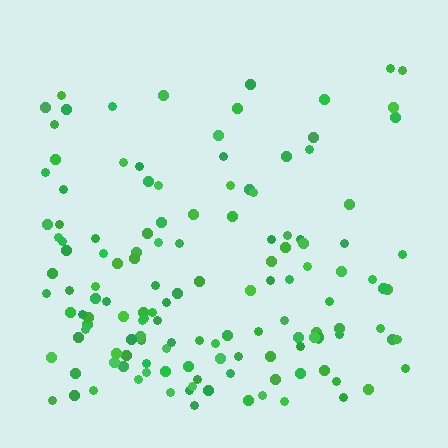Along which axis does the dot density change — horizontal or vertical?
Vertical.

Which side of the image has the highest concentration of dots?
The bottom.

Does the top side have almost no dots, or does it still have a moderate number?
Still a moderate number, just noticeably fewer than the bottom.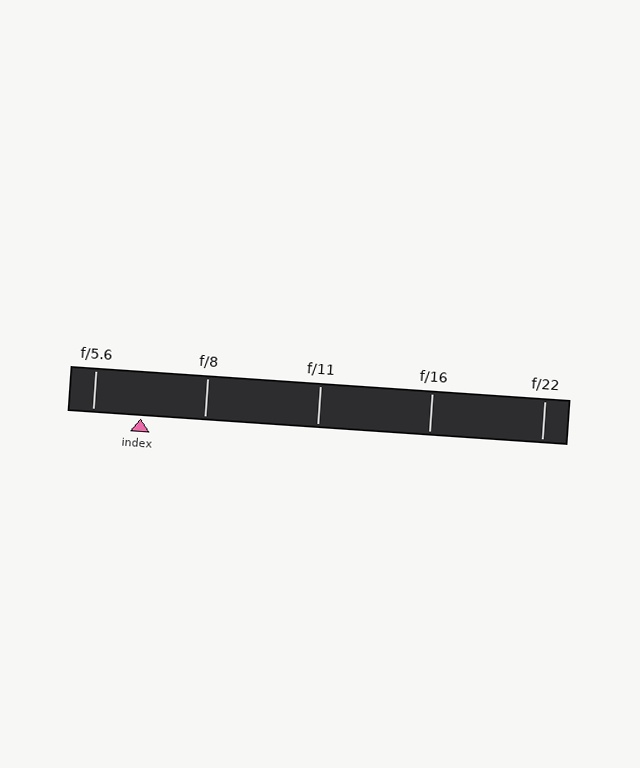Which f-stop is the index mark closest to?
The index mark is closest to f/5.6.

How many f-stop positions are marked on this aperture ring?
There are 5 f-stop positions marked.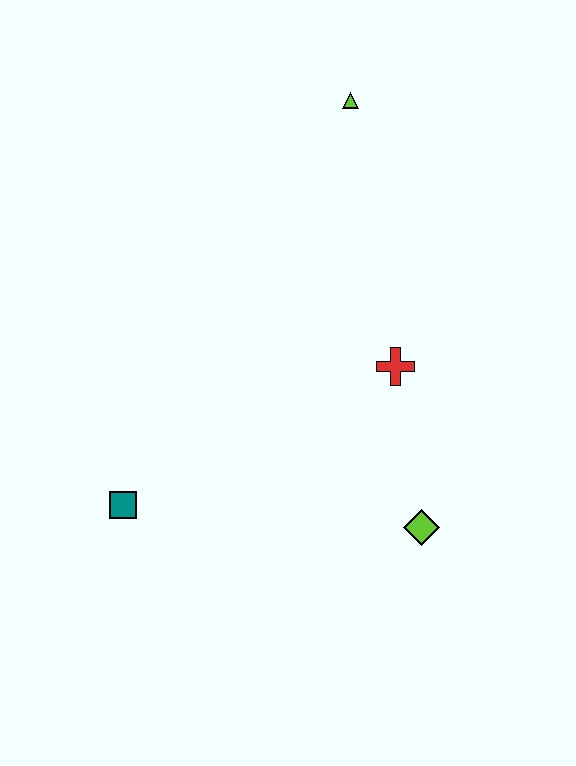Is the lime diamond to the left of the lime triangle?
No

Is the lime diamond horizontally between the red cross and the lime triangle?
No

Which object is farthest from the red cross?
The teal square is farthest from the red cross.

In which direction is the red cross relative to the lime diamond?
The red cross is above the lime diamond.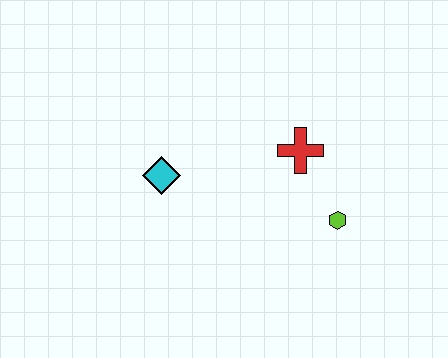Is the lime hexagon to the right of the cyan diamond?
Yes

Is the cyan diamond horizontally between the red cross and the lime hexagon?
No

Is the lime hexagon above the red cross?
No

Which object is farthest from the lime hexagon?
The cyan diamond is farthest from the lime hexagon.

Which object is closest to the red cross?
The lime hexagon is closest to the red cross.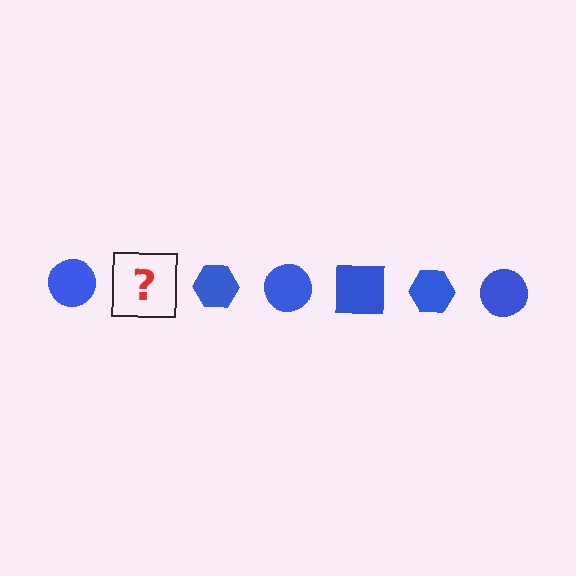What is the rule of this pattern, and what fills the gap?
The rule is that the pattern cycles through circle, square, hexagon shapes in blue. The gap should be filled with a blue square.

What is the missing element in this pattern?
The missing element is a blue square.